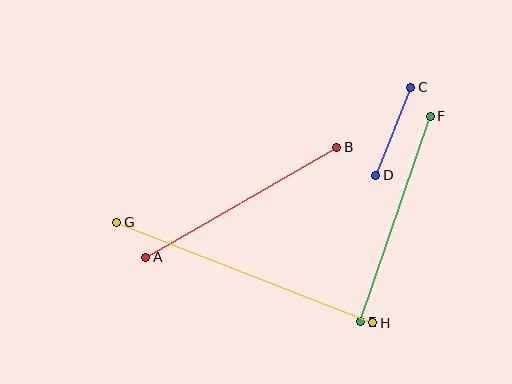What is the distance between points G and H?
The distance is approximately 275 pixels.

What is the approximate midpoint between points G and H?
The midpoint is at approximately (245, 273) pixels.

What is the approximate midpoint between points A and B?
The midpoint is at approximately (241, 202) pixels.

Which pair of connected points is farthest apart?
Points G and H are farthest apart.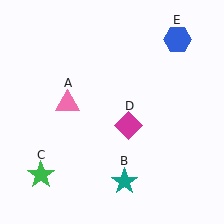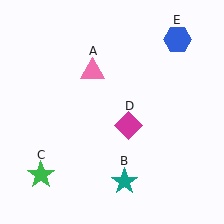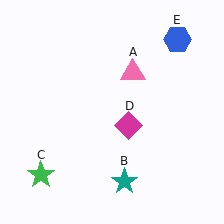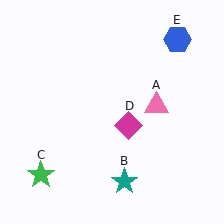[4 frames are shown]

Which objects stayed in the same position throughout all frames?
Teal star (object B) and green star (object C) and magenta diamond (object D) and blue hexagon (object E) remained stationary.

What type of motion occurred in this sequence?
The pink triangle (object A) rotated clockwise around the center of the scene.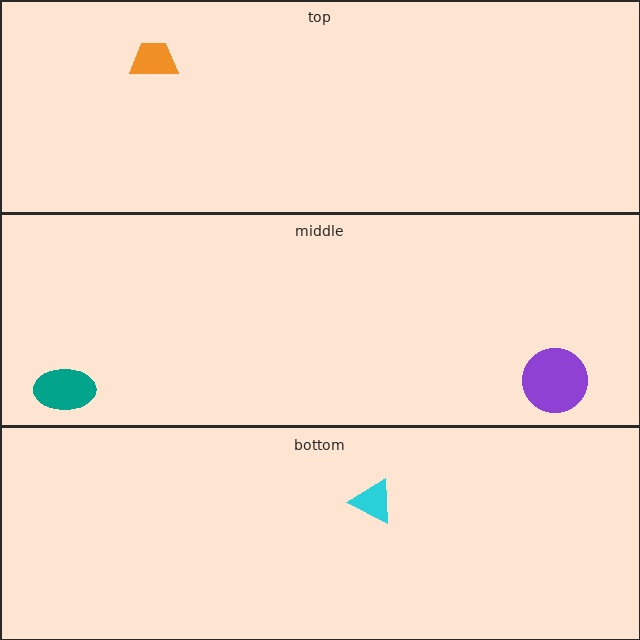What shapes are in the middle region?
The purple circle, the teal ellipse.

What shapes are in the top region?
The orange trapezoid.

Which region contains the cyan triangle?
The bottom region.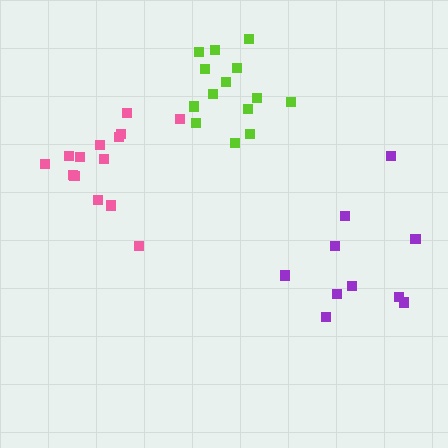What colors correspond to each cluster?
The clusters are colored: pink, lime, purple.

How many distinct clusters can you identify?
There are 3 distinct clusters.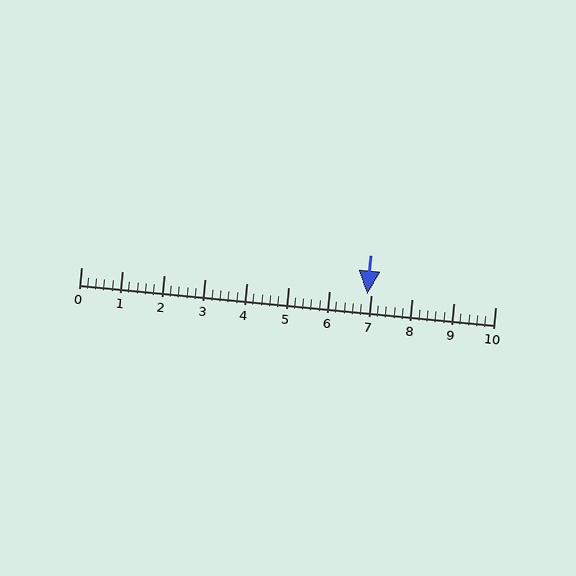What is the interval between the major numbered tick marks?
The major tick marks are spaced 1 units apart.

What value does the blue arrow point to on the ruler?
The blue arrow points to approximately 6.9.